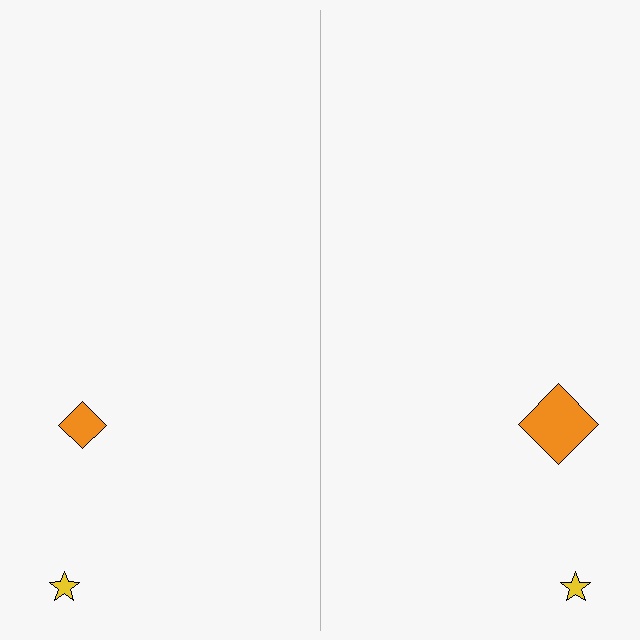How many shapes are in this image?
There are 4 shapes in this image.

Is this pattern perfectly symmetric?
No, the pattern is not perfectly symmetric. The orange diamond on the right side has a different size than its mirror counterpart.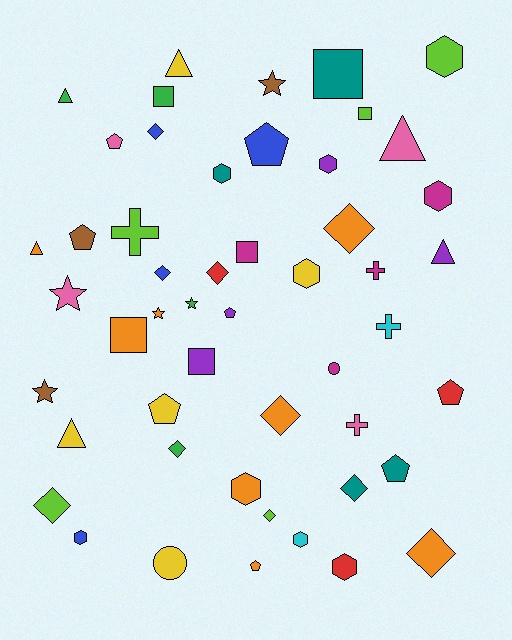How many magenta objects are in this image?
There are 4 magenta objects.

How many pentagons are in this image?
There are 8 pentagons.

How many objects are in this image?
There are 50 objects.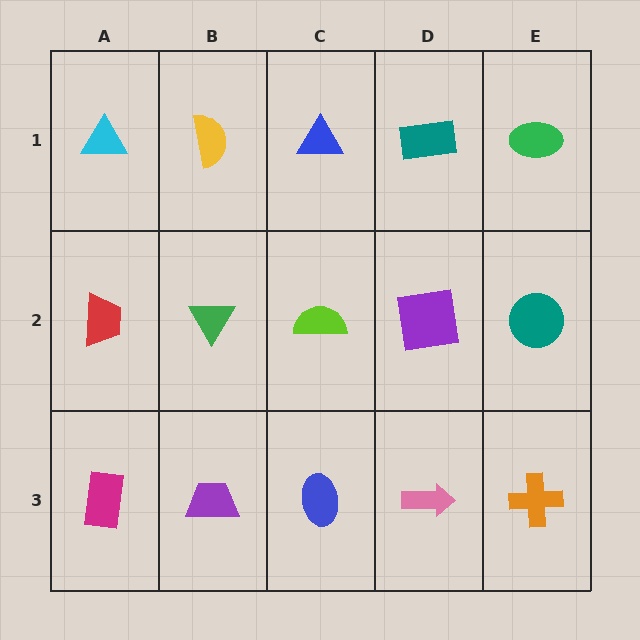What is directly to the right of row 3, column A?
A purple trapezoid.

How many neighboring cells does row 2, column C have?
4.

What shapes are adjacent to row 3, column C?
A lime semicircle (row 2, column C), a purple trapezoid (row 3, column B), a pink arrow (row 3, column D).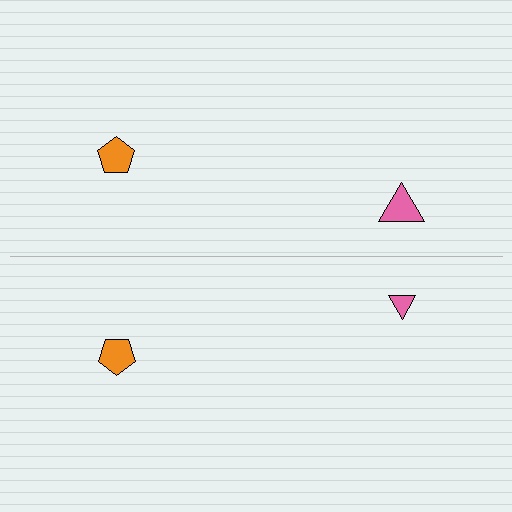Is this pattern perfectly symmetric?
No, the pattern is not perfectly symmetric. The pink triangle on the bottom side has a different size than its mirror counterpart.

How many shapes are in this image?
There are 4 shapes in this image.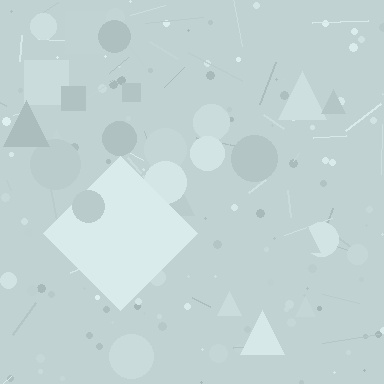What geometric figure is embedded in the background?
A diamond is embedded in the background.